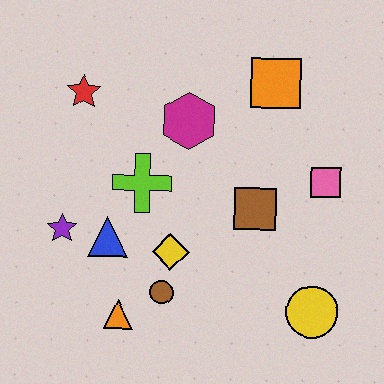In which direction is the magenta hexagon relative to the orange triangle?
The magenta hexagon is above the orange triangle.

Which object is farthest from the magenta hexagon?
The yellow circle is farthest from the magenta hexagon.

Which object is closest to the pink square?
The brown square is closest to the pink square.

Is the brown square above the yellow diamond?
Yes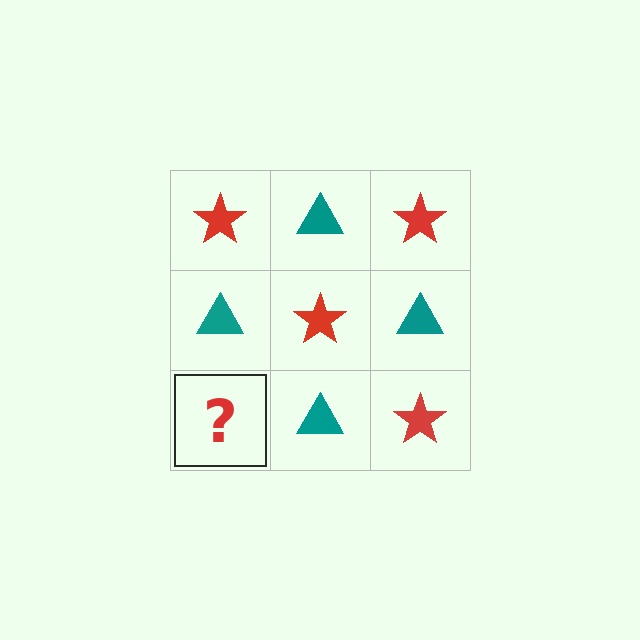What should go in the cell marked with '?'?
The missing cell should contain a red star.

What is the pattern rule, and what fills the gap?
The rule is that it alternates red star and teal triangle in a checkerboard pattern. The gap should be filled with a red star.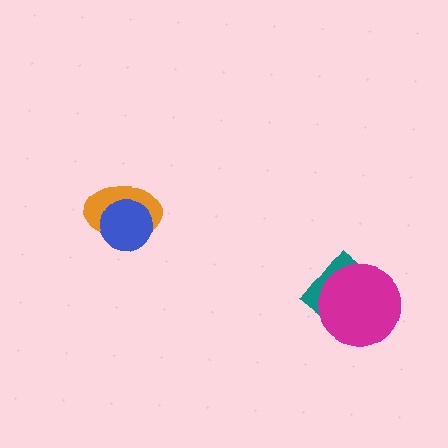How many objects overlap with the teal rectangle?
1 object overlaps with the teal rectangle.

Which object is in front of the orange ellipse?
The blue circle is in front of the orange ellipse.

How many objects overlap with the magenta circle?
1 object overlaps with the magenta circle.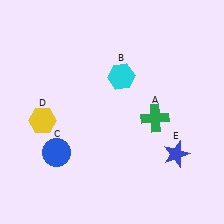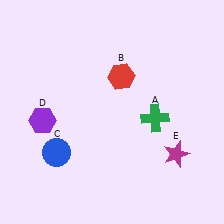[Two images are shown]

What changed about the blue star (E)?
In Image 1, E is blue. In Image 2, it changed to magenta.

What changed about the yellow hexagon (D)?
In Image 1, D is yellow. In Image 2, it changed to purple.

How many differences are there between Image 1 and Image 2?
There are 3 differences between the two images.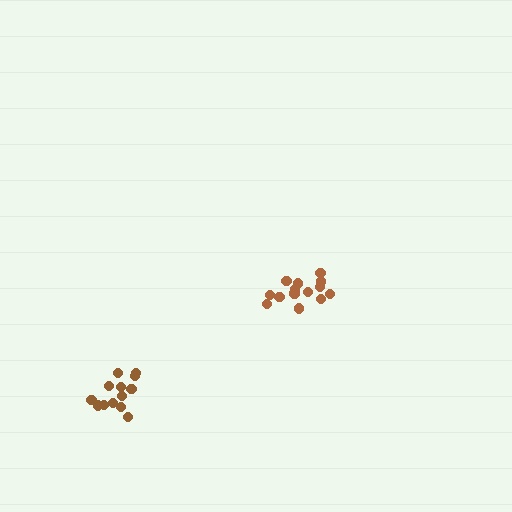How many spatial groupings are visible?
There are 2 spatial groupings.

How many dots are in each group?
Group 1: 13 dots, Group 2: 14 dots (27 total).